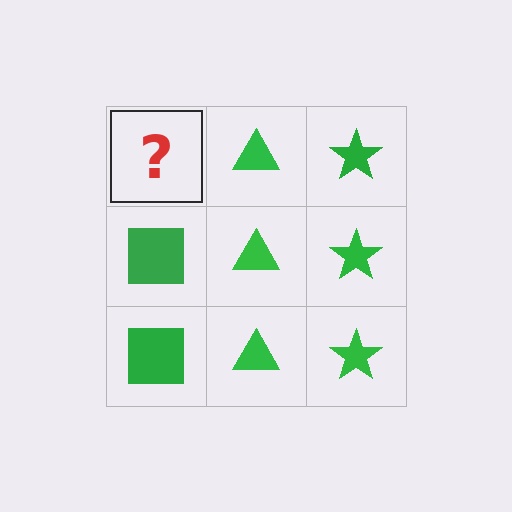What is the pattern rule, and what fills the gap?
The rule is that each column has a consistent shape. The gap should be filled with a green square.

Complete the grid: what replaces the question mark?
The question mark should be replaced with a green square.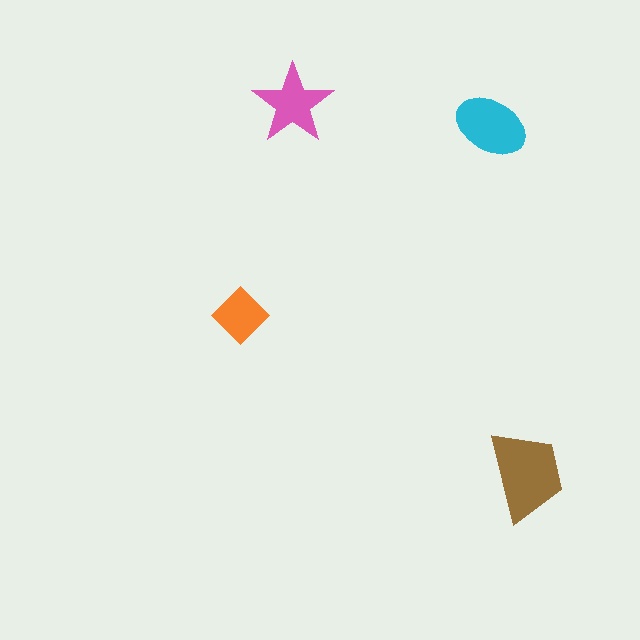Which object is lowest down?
The brown trapezoid is bottommost.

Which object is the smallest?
The orange diamond.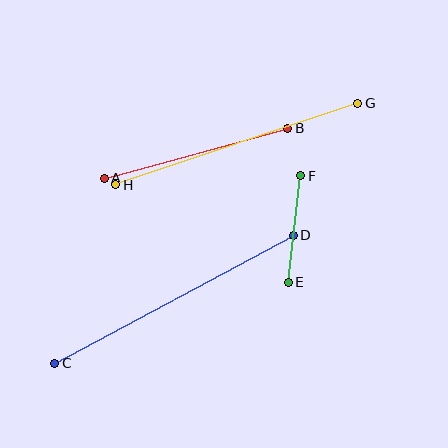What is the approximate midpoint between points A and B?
The midpoint is at approximately (196, 153) pixels.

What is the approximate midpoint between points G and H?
The midpoint is at approximately (237, 144) pixels.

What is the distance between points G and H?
The distance is approximately 255 pixels.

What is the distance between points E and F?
The distance is approximately 107 pixels.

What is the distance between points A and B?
The distance is approximately 190 pixels.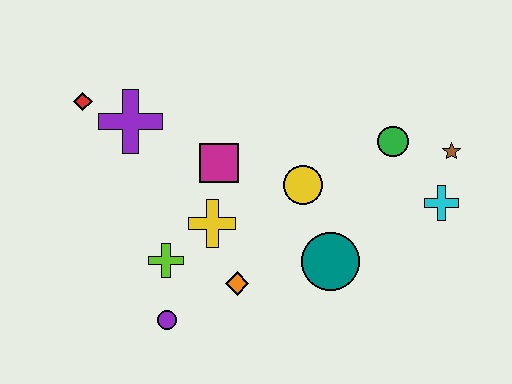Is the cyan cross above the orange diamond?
Yes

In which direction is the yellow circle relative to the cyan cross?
The yellow circle is to the left of the cyan cross.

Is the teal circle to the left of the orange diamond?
No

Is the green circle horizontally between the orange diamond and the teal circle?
No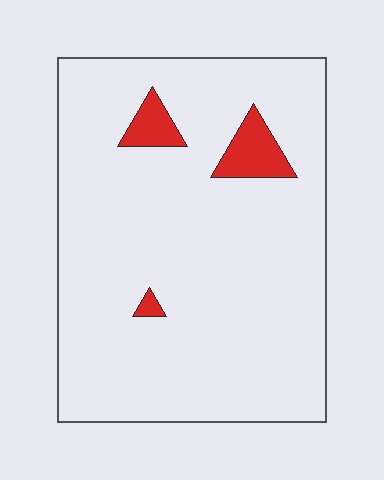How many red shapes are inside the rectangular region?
3.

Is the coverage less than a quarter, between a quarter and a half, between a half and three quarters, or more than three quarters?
Less than a quarter.